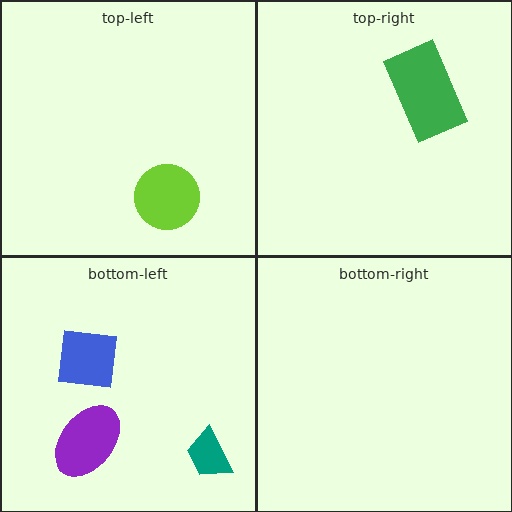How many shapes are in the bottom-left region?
3.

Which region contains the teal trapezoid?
The bottom-left region.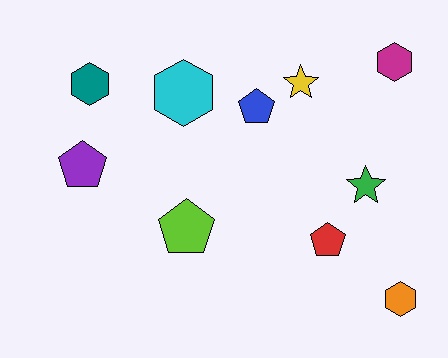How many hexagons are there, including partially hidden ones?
There are 4 hexagons.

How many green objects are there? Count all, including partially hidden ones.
There is 1 green object.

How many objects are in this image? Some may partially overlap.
There are 10 objects.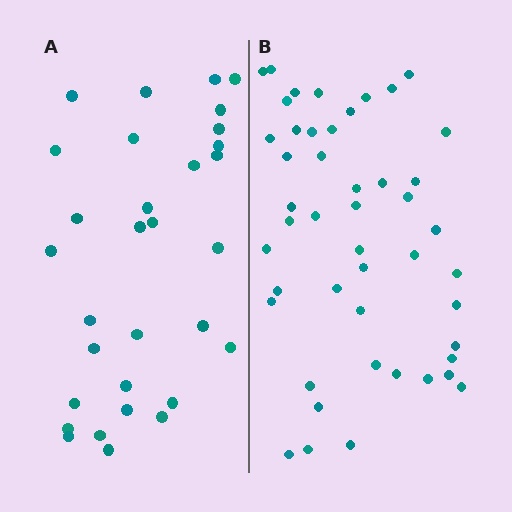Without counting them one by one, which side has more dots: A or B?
Region B (the right region) has more dots.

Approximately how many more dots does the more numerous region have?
Region B has approximately 15 more dots than region A.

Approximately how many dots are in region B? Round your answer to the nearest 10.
About 50 dots. (The exact count is 47, which rounds to 50.)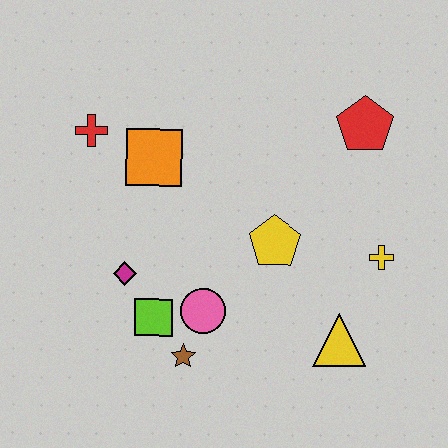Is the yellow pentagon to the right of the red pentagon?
No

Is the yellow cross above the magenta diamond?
Yes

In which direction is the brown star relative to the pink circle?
The brown star is below the pink circle.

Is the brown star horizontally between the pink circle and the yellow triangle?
No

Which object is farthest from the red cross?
The yellow triangle is farthest from the red cross.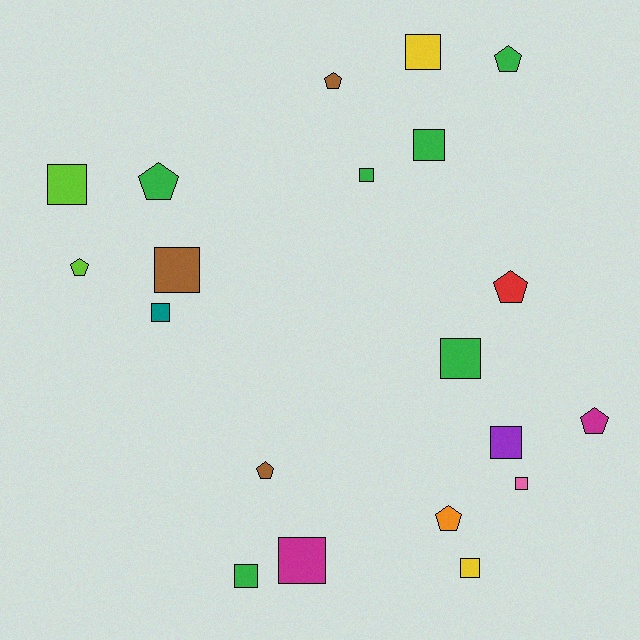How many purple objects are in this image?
There is 1 purple object.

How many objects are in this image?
There are 20 objects.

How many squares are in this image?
There are 12 squares.